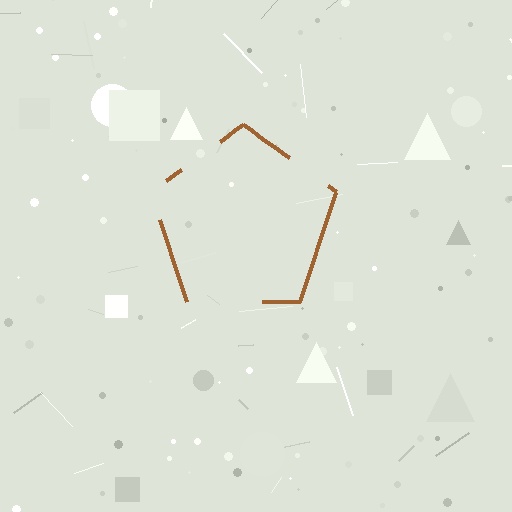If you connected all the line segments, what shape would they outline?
They would outline a pentagon.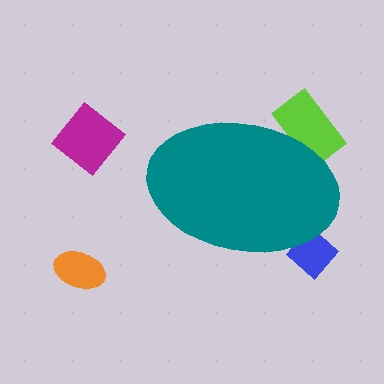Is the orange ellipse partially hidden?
No, the orange ellipse is fully visible.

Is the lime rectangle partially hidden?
Yes, the lime rectangle is partially hidden behind the teal ellipse.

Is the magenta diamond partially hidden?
No, the magenta diamond is fully visible.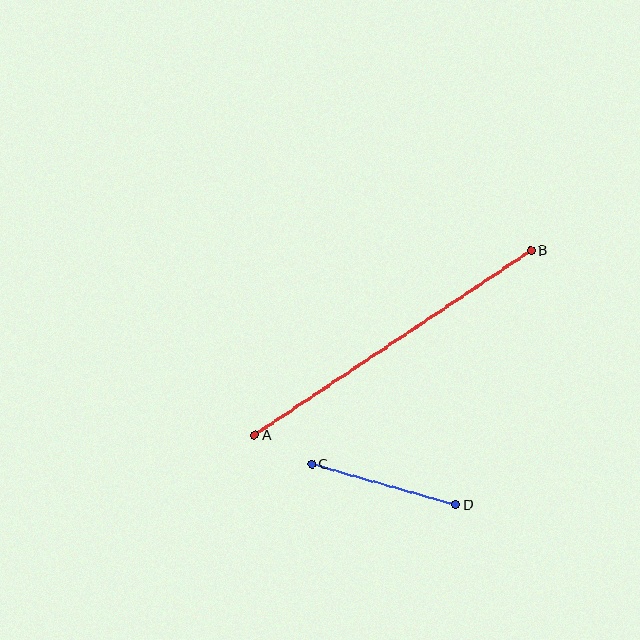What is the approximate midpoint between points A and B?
The midpoint is at approximately (393, 343) pixels.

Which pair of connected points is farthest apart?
Points A and B are farthest apart.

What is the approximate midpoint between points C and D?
The midpoint is at approximately (384, 485) pixels.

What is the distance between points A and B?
The distance is approximately 332 pixels.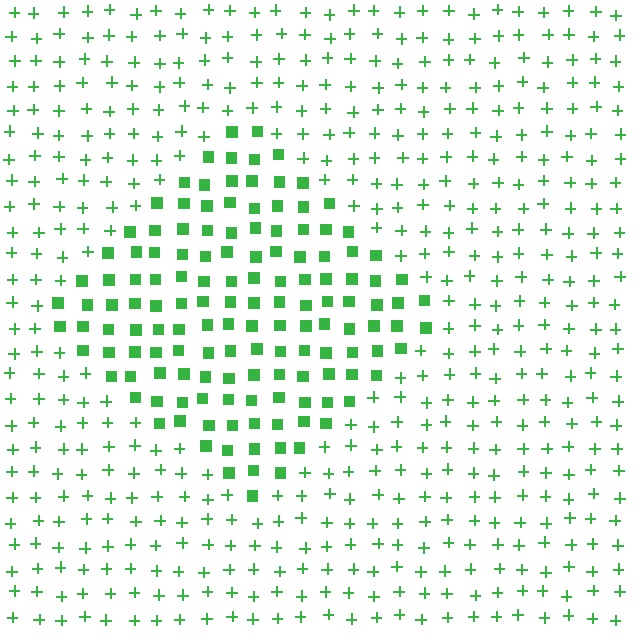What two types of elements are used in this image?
The image uses squares inside the diamond region and plus signs outside it.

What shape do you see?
I see a diamond.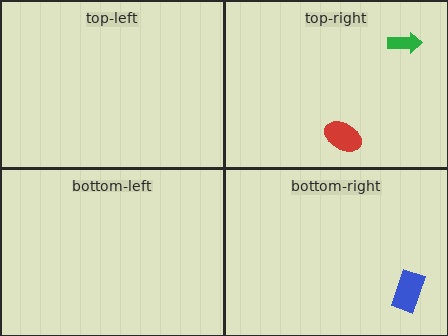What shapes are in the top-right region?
The red ellipse, the green arrow.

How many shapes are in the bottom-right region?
1.